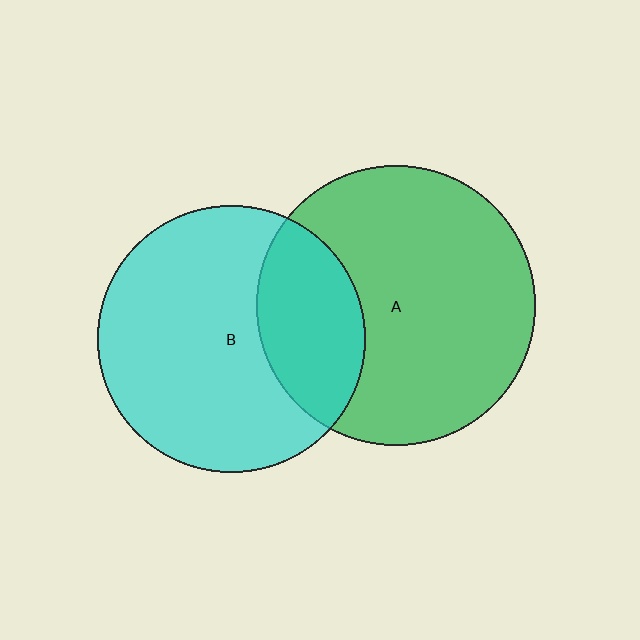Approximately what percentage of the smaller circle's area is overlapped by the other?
Approximately 30%.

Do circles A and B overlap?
Yes.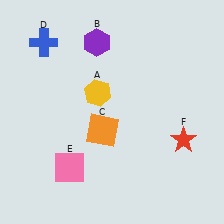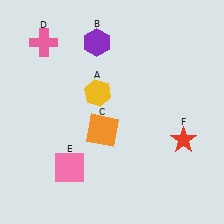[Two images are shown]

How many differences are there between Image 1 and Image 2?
There is 1 difference between the two images.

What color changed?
The cross (D) changed from blue in Image 1 to pink in Image 2.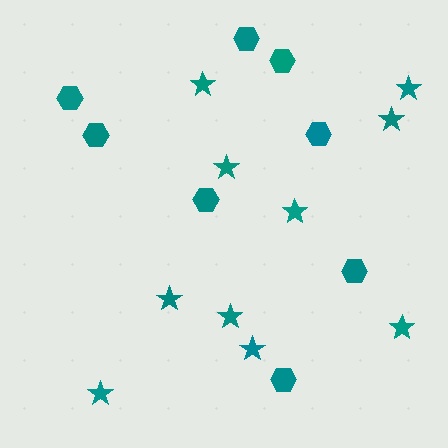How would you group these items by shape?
There are 2 groups: one group of stars (10) and one group of hexagons (8).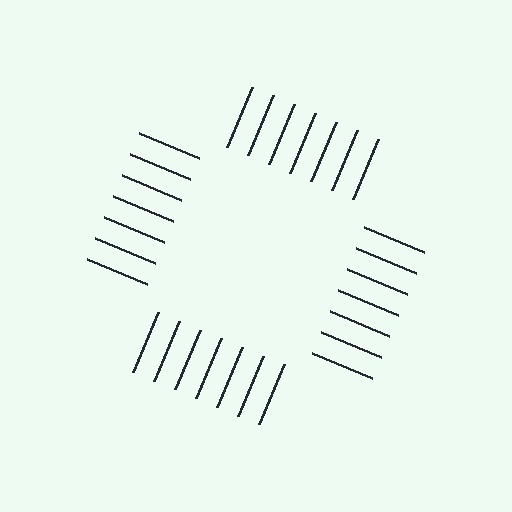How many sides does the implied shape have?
4 sides — the line-ends trace a square.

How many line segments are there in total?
28 — 7 along each of the 4 edges.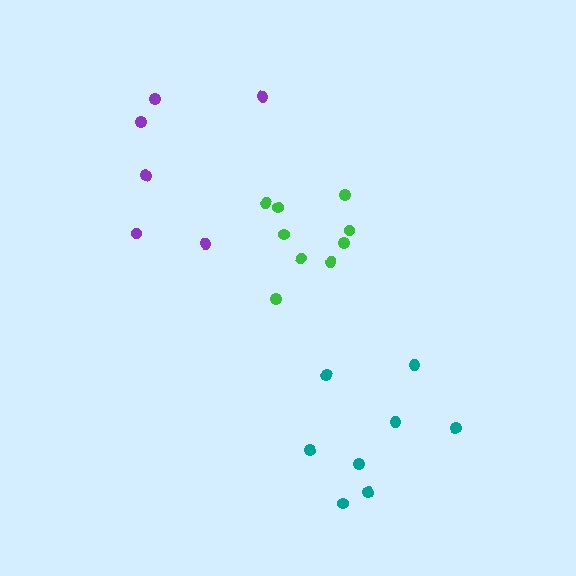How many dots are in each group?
Group 1: 8 dots, Group 2: 9 dots, Group 3: 6 dots (23 total).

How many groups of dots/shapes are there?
There are 3 groups.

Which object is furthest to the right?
The teal cluster is rightmost.